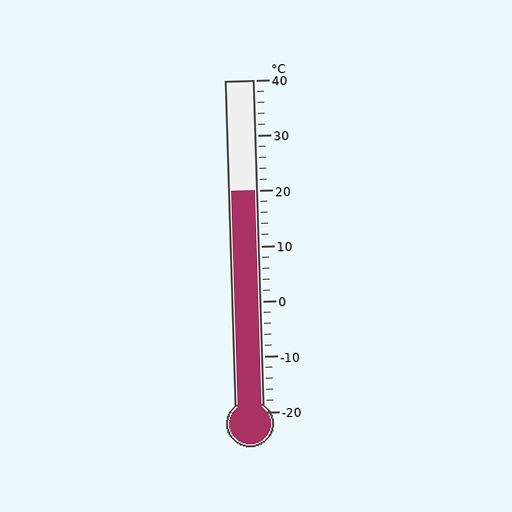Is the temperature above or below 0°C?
The temperature is above 0°C.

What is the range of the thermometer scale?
The thermometer scale ranges from -20°C to 40°C.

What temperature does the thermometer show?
The thermometer shows approximately 20°C.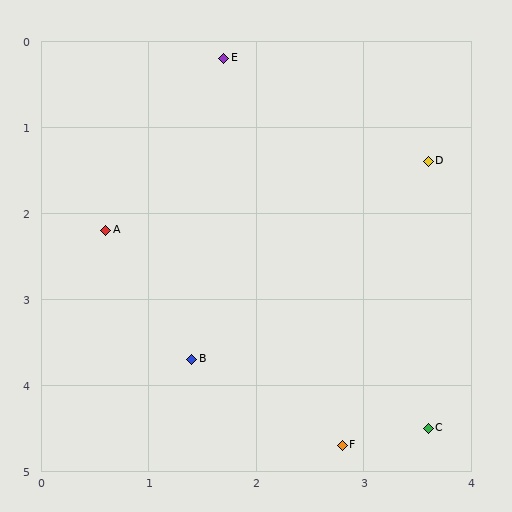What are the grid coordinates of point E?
Point E is at approximately (1.7, 0.2).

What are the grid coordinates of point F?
Point F is at approximately (2.8, 4.7).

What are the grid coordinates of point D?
Point D is at approximately (3.6, 1.4).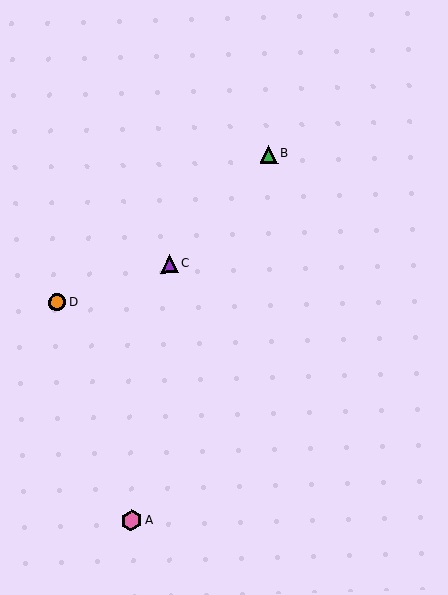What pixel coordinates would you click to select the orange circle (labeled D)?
Click at (57, 302) to select the orange circle D.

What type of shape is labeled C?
Shape C is a purple triangle.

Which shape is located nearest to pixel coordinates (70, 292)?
The orange circle (labeled D) at (57, 302) is nearest to that location.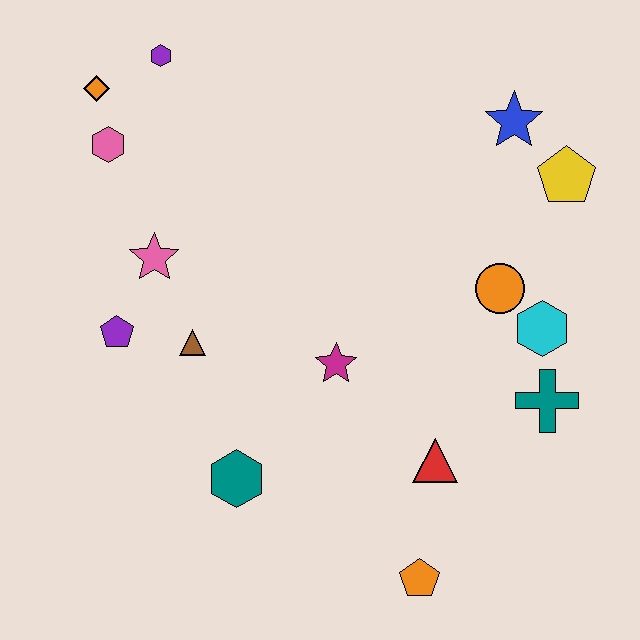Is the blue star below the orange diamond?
Yes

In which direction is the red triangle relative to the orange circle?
The red triangle is below the orange circle.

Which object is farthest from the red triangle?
The orange diamond is farthest from the red triangle.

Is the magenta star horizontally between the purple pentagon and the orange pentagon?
Yes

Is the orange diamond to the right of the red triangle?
No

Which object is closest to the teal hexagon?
The brown triangle is closest to the teal hexagon.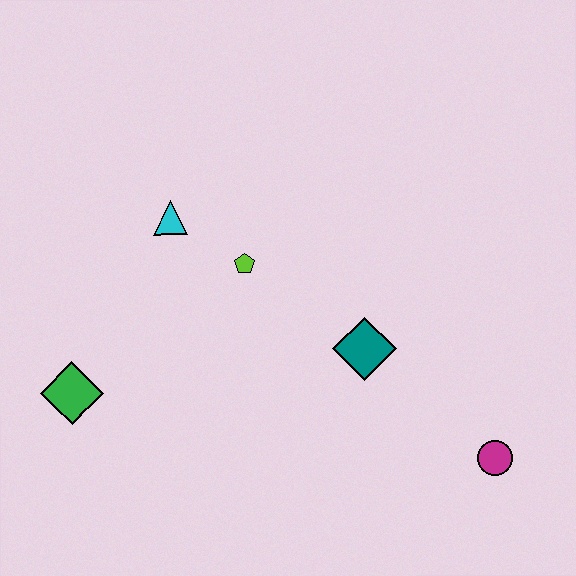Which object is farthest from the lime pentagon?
The magenta circle is farthest from the lime pentagon.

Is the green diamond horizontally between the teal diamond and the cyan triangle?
No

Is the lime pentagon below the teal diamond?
No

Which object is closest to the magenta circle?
The teal diamond is closest to the magenta circle.